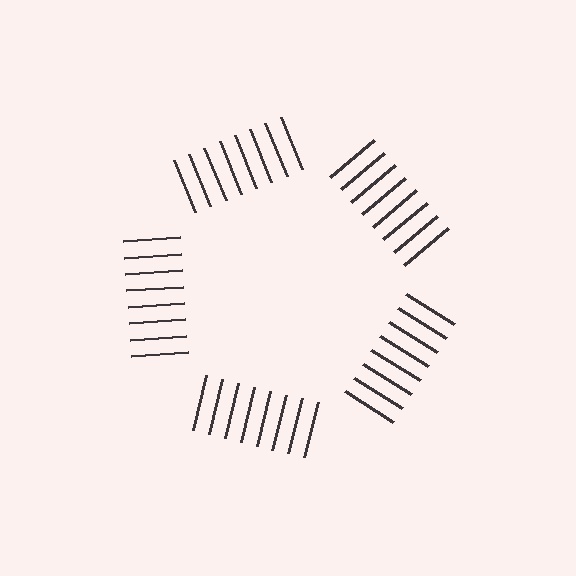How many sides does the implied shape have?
5 sides — the line-ends trace a pentagon.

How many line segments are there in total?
40 — 8 along each of the 5 edges.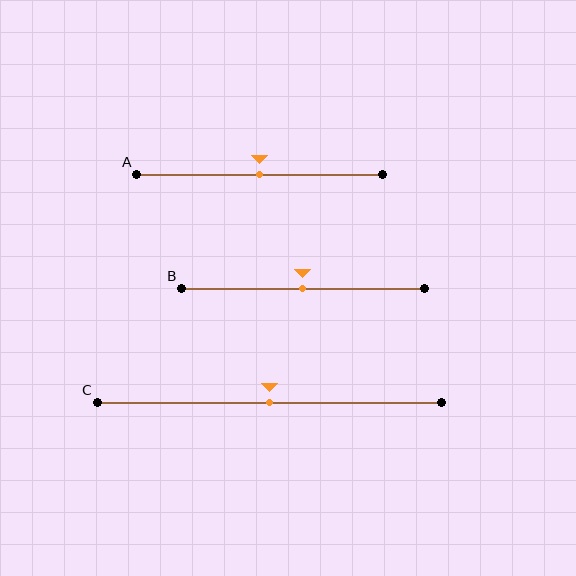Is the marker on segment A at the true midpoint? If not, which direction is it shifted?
Yes, the marker on segment A is at the true midpoint.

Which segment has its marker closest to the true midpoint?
Segment A has its marker closest to the true midpoint.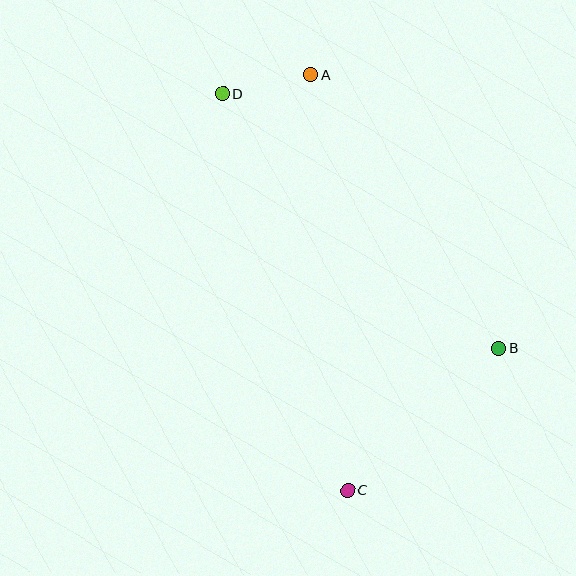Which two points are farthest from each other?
Points A and C are farthest from each other.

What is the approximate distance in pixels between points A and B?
The distance between A and B is approximately 332 pixels.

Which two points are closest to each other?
Points A and D are closest to each other.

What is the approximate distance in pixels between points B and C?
The distance between B and C is approximately 208 pixels.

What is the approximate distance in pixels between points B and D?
The distance between B and D is approximately 376 pixels.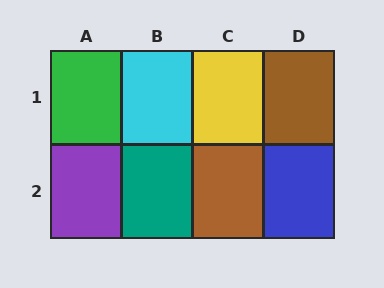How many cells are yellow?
1 cell is yellow.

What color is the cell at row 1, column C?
Yellow.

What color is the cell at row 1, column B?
Cyan.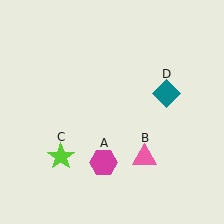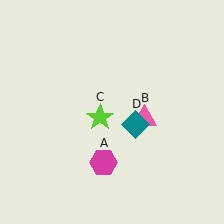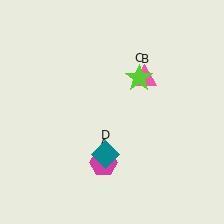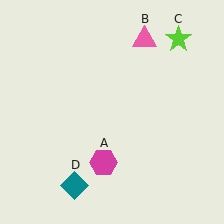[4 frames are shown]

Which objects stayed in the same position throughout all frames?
Magenta hexagon (object A) remained stationary.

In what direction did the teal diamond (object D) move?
The teal diamond (object D) moved down and to the left.